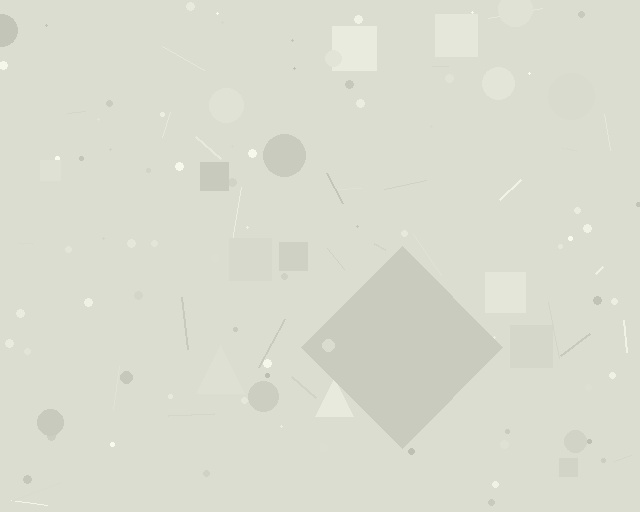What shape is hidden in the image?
A diamond is hidden in the image.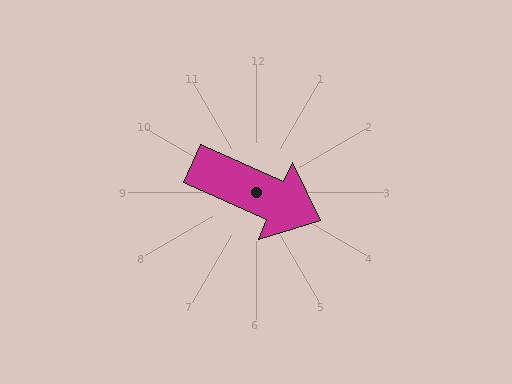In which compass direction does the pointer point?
Southeast.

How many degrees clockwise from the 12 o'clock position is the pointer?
Approximately 114 degrees.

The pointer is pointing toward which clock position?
Roughly 4 o'clock.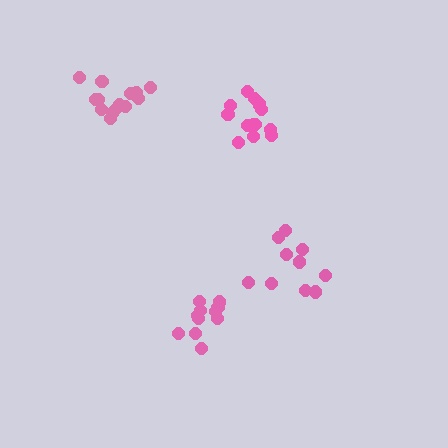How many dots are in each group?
Group 1: 15 dots, Group 2: 14 dots, Group 3: 10 dots, Group 4: 12 dots (51 total).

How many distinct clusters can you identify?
There are 4 distinct clusters.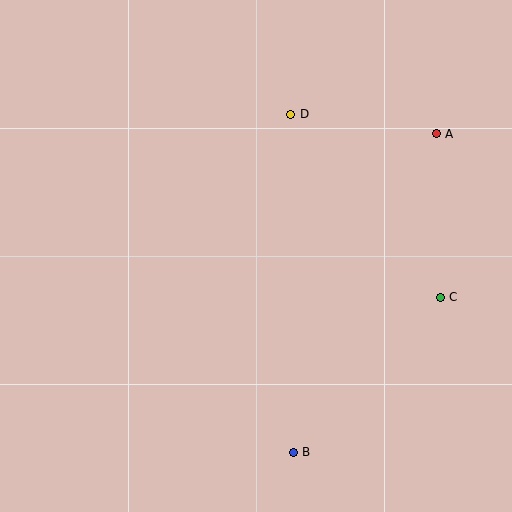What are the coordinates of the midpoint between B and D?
The midpoint between B and D is at (292, 283).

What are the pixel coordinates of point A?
Point A is at (436, 134).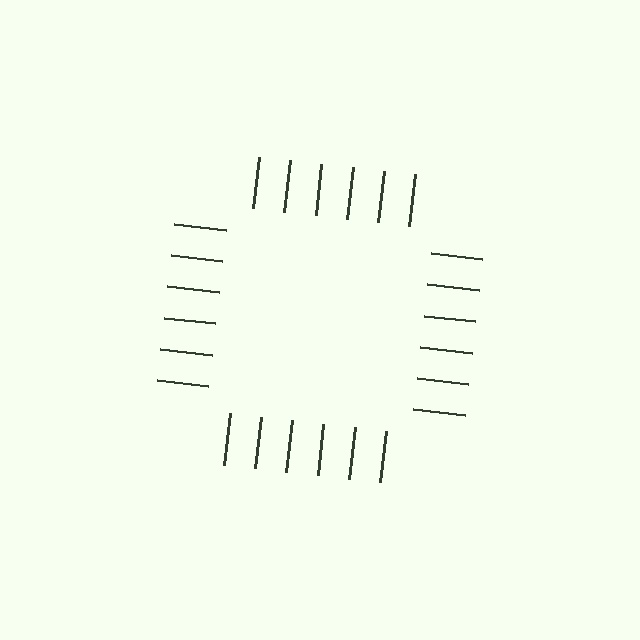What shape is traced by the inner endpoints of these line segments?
An illusory square — the line segments terminate on its edges but no continuous stroke is drawn.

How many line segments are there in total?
24 — 6 along each of the 4 edges.